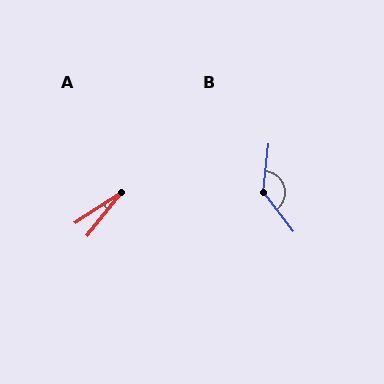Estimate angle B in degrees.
Approximately 135 degrees.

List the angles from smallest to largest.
A (18°), B (135°).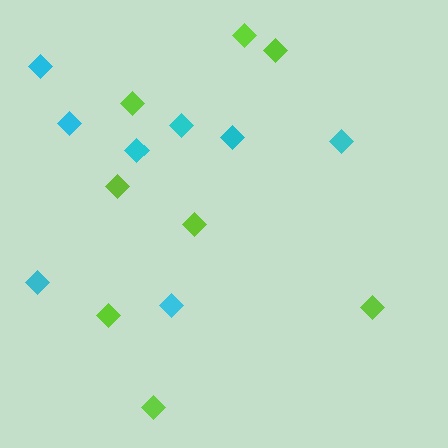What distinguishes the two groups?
There are 2 groups: one group of lime diamonds (8) and one group of cyan diamonds (8).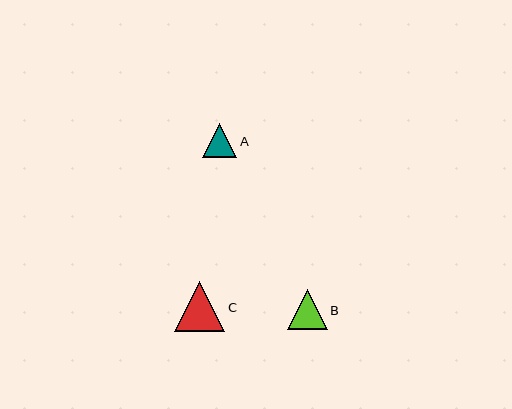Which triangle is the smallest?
Triangle A is the smallest with a size of approximately 34 pixels.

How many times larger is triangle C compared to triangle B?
Triangle C is approximately 1.3 times the size of triangle B.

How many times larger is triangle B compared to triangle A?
Triangle B is approximately 1.2 times the size of triangle A.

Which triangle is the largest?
Triangle C is the largest with a size of approximately 50 pixels.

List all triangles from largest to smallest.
From largest to smallest: C, B, A.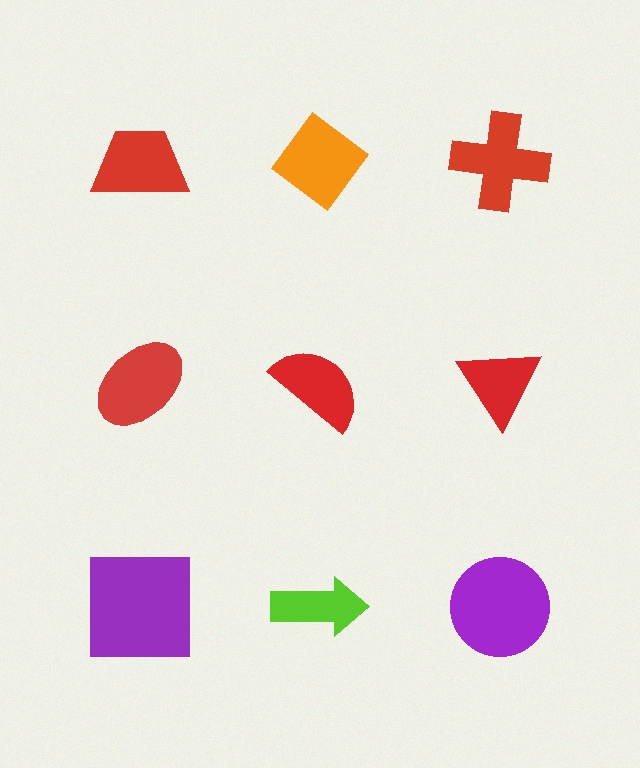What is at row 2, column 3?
A red triangle.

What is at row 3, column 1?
A purple square.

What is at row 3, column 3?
A purple circle.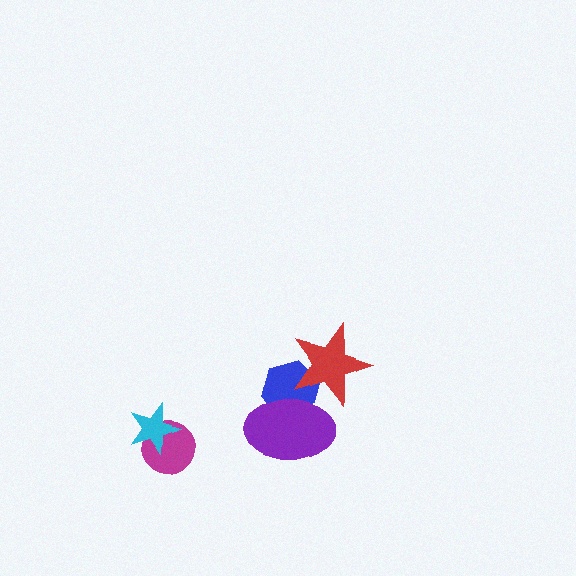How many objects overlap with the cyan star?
1 object overlaps with the cyan star.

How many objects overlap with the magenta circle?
1 object overlaps with the magenta circle.